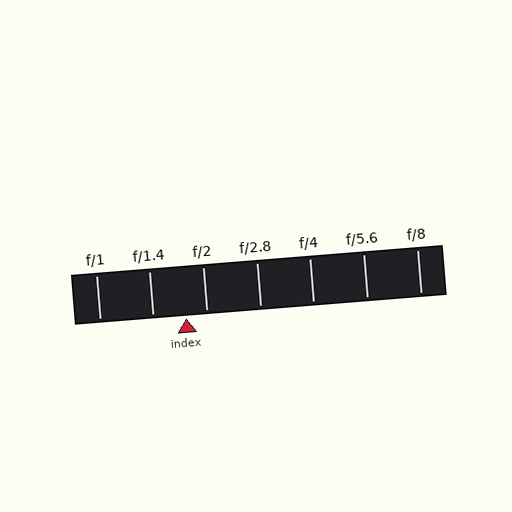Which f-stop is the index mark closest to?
The index mark is closest to f/2.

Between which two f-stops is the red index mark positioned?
The index mark is between f/1.4 and f/2.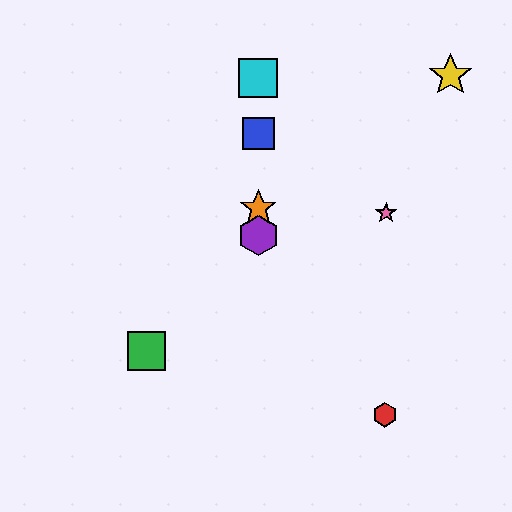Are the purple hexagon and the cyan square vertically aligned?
Yes, both are at x≈258.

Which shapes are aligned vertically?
The blue square, the purple hexagon, the orange star, the cyan square are aligned vertically.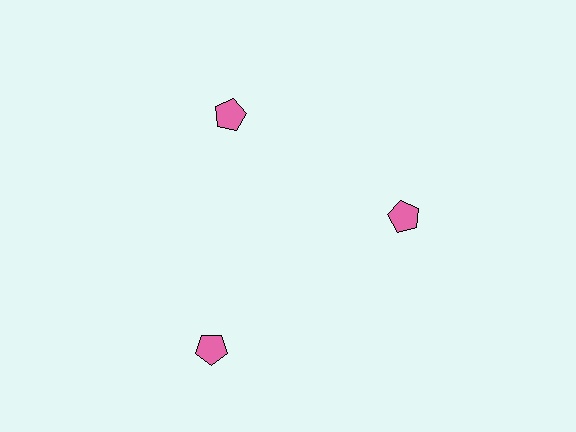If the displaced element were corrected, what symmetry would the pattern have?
It would have 3-fold rotational symmetry — the pattern would map onto itself every 120 degrees.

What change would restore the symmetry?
The symmetry would be restored by moving it inward, back onto the ring so that all 3 pentagons sit at equal angles and equal distance from the center.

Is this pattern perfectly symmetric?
No. The 3 pink pentagons are arranged in a ring, but one element near the 7 o'clock position is pushed outward from the center, breaking the 3-fold rotational symmetry.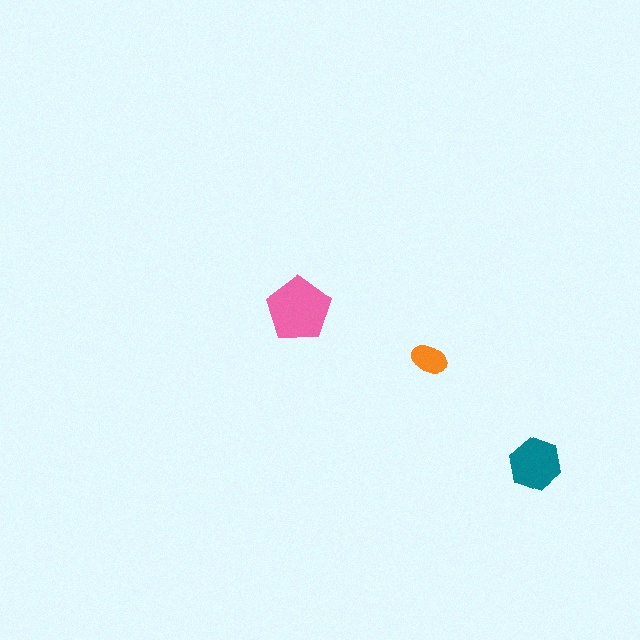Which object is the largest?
The pink pentagon.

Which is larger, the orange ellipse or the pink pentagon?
The pink pentagon.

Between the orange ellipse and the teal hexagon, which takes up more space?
The teal hexagon.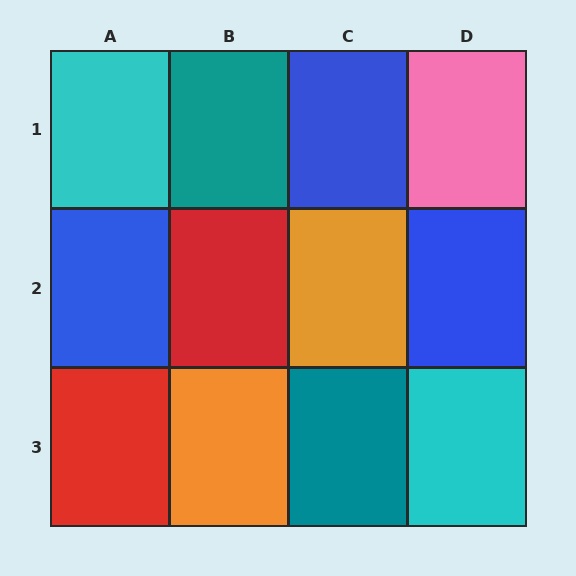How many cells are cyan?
2 cells are cyan.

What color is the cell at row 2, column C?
Orange.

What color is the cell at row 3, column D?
Cyan.